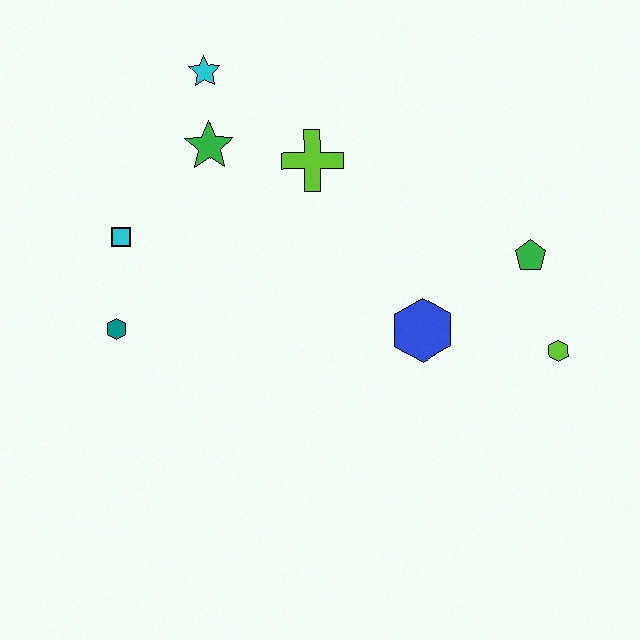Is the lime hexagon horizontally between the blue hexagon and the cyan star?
No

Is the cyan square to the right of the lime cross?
No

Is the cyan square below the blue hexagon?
No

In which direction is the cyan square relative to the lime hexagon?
The cyan square is to the left of the lime hexagon.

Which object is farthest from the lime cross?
The lime hexagon is farthest from the lime cross.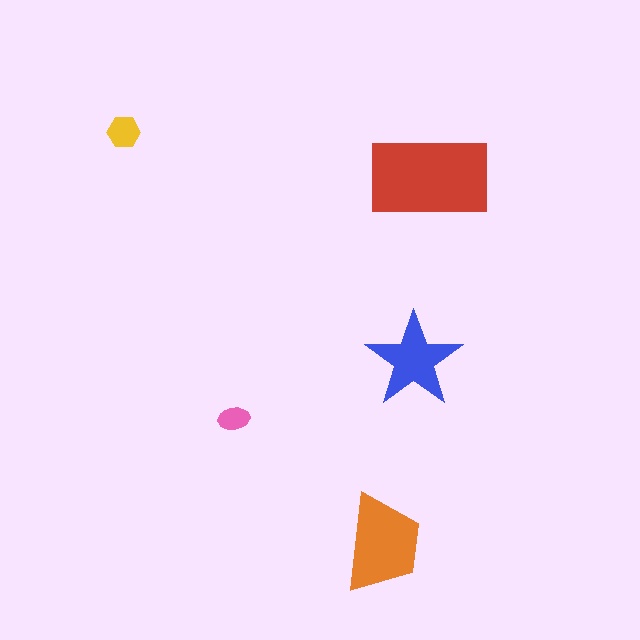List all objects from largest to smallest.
The red rectangle, the orange trapezoid, the blue star, the yellow hexagon, the pink ellipse.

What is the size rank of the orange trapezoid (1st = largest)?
2nd.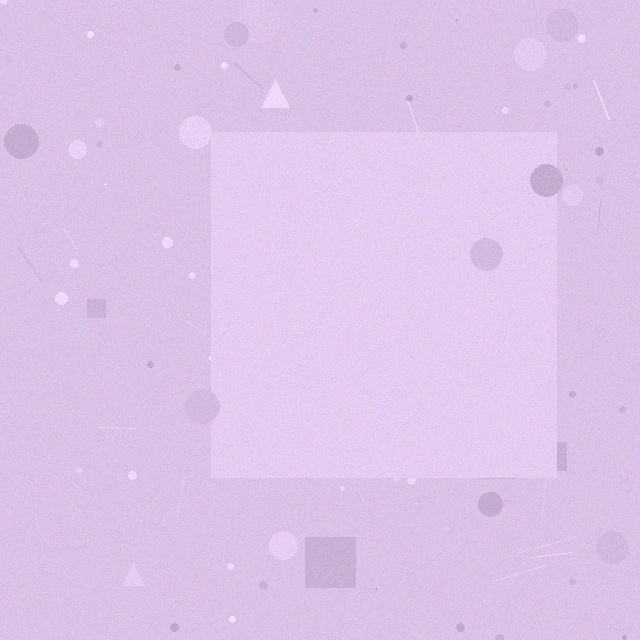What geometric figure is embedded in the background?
A square is embedded in the background.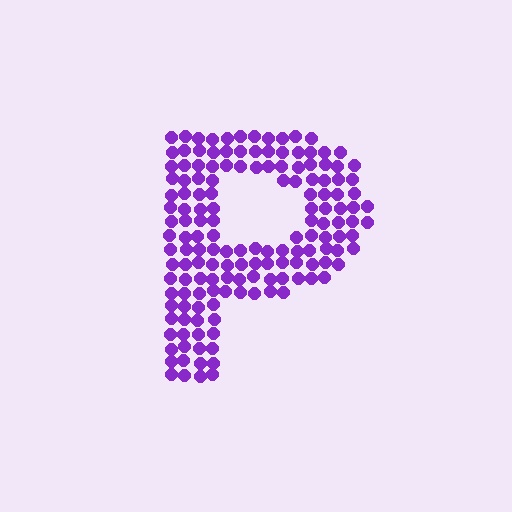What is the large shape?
The large shape is the letter P.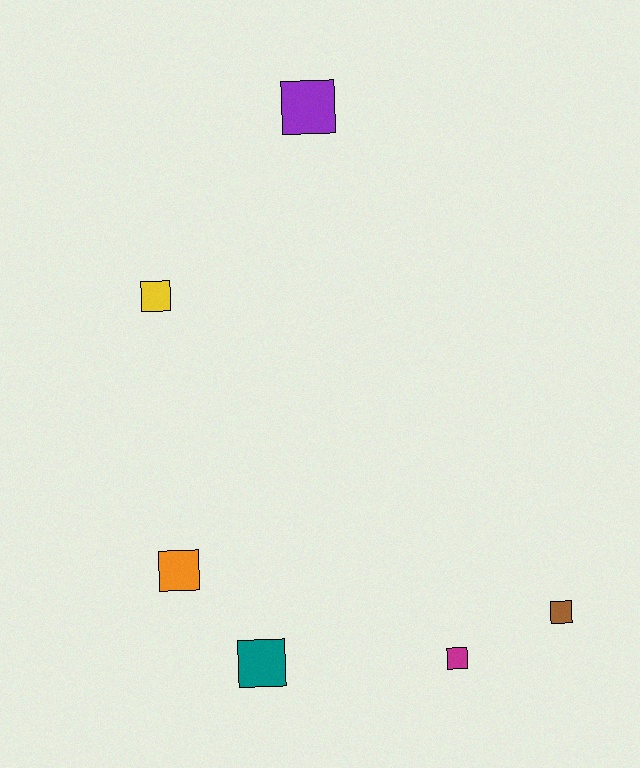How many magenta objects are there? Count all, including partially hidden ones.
There is 1 magenta object.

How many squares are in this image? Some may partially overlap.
There are 6 squares.